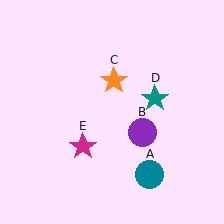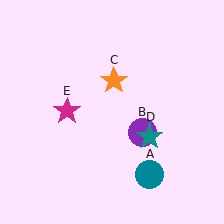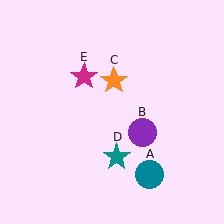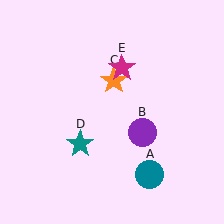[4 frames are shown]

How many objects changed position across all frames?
2 objects changed position: teal star (object D), magenta star (object E).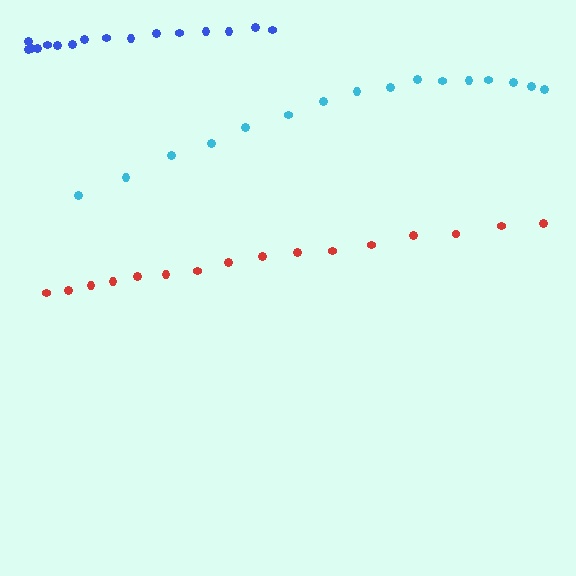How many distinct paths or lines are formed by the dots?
There are 3 distinct paths.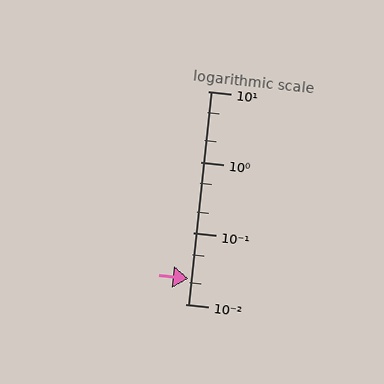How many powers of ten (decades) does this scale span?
The scale spans 3 decades, from 0.01 to 10.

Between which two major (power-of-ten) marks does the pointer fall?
The pointer is between 0.01 and 0.1.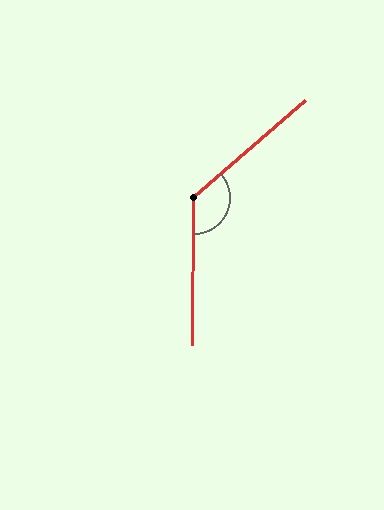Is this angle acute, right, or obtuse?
It is obtuse.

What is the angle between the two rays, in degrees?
Approximately 131 degrees.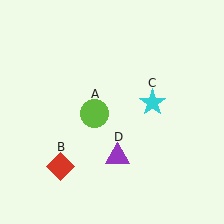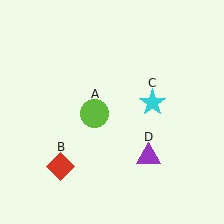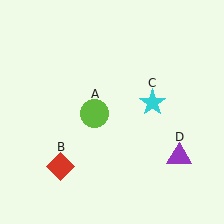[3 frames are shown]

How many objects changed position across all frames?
1 object changed position: purple triangle (object D).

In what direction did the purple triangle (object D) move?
The purple triangle (object D) moved right.